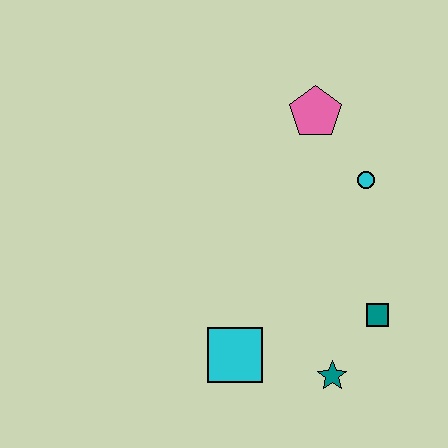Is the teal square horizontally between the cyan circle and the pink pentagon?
No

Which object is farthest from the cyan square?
The pink pentagon is farthest from the cyan square.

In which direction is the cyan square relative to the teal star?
The cyan square is to the left of the teal star.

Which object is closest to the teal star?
The teal square is closest to the teal star.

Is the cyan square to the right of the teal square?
No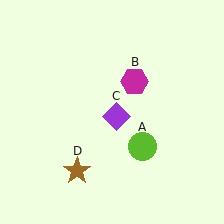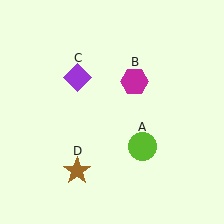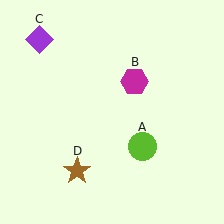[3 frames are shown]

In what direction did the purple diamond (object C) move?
The purple diamond (object C) moved up and to the left.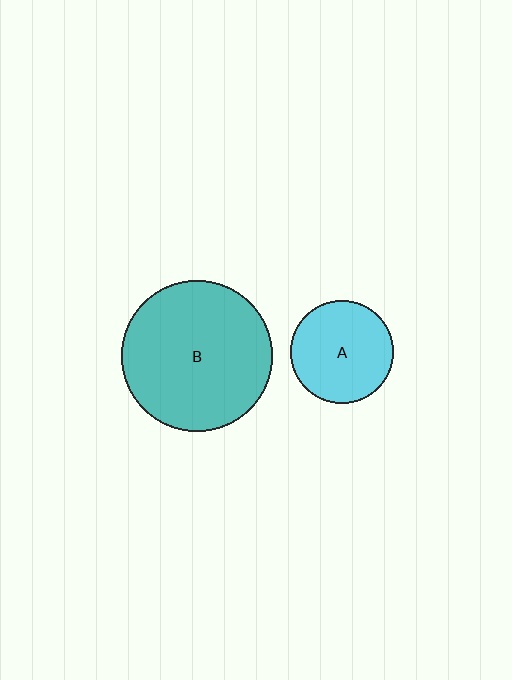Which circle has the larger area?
Circle B (teal).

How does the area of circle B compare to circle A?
Approximately 2.1 times.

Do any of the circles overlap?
No, none of the circles overlap.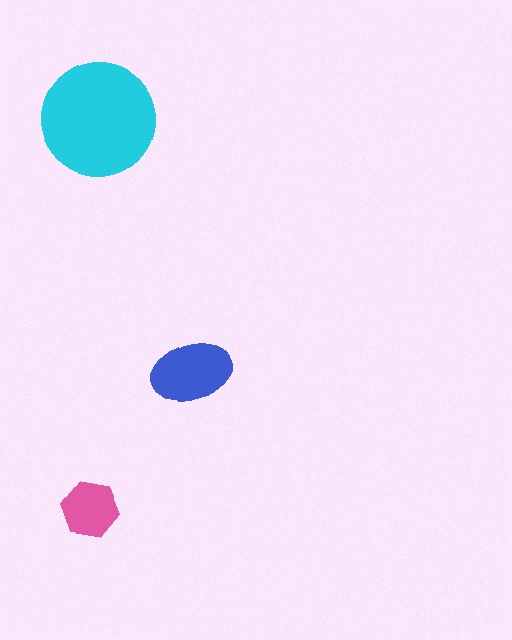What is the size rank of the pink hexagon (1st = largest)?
3rd.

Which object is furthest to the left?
The pink hexagon is leftmost.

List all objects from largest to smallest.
The cyan circle, the blue ellipse, the pink hexagon.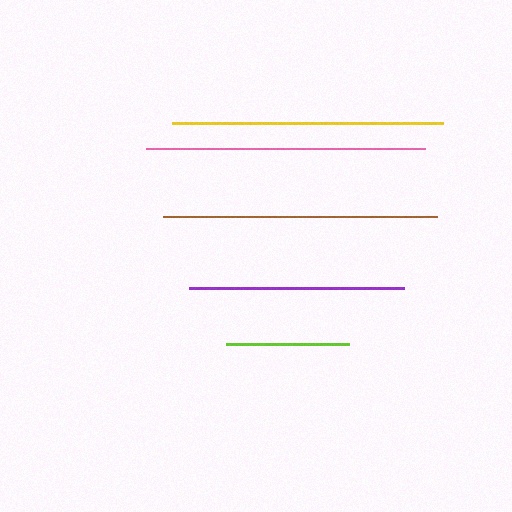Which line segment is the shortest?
The lime line is the shortest at approximately 123 pixels.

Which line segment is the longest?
The pink line is the longest at approximately 279 pixels.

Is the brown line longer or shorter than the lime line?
The brown line is longer than the lime line.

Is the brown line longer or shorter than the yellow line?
The brown line is longer than the yellow line.